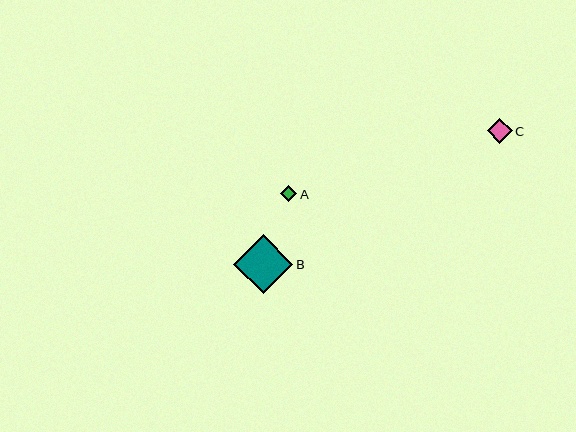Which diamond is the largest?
Diamond B is the largest with a size of approximately 59 pixels.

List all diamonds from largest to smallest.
From largest to smallest: B, C, A.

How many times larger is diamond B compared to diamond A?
Diamond B is approximately 3.8 times the size of diamond A.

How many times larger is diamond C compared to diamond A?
Diamond C is approximately 1.6 times the size of diamond A.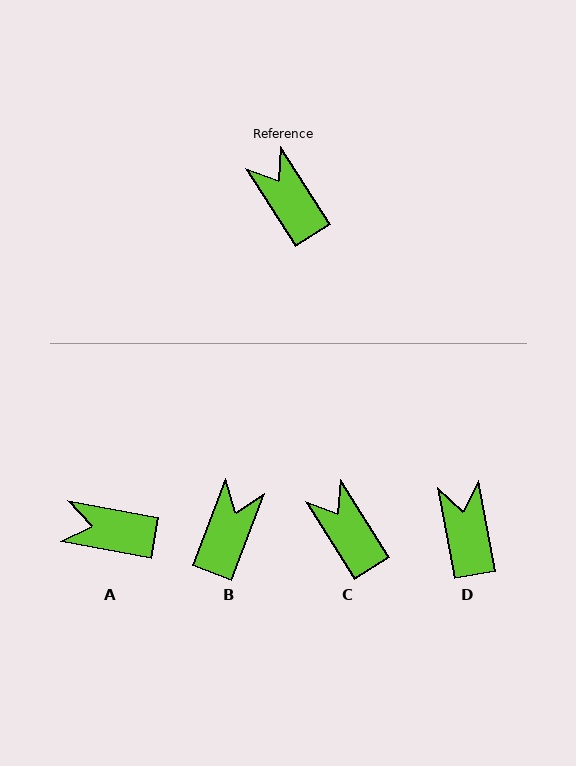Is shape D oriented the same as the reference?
No, it is off by about 21 degrees.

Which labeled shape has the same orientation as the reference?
C.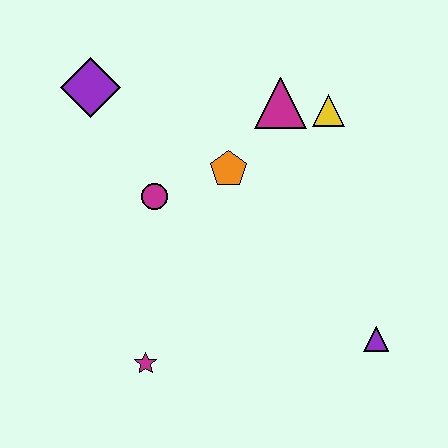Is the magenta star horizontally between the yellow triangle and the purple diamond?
Yes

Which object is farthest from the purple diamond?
The purple triangle is farthest from the purple diamond.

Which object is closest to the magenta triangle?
The yellow triangle is closest to the magenta triangle.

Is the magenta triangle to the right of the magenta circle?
Yes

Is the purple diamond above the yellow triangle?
Yes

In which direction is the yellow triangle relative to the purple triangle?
The yellow triangle is above the purple triangle.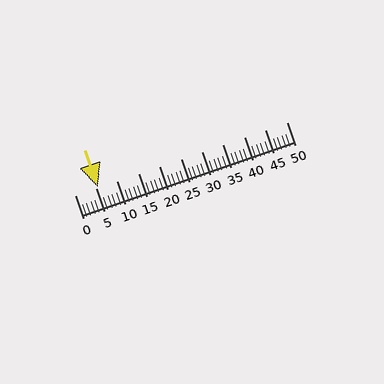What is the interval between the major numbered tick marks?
The major tick marks are spaced 5 units apart.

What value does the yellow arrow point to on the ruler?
The yellow arrow points to approximately 5.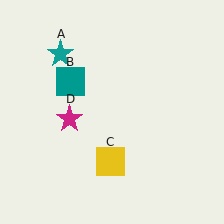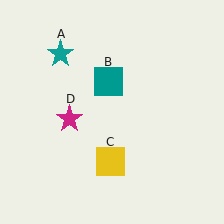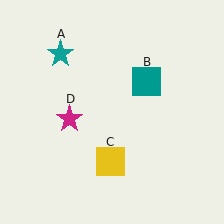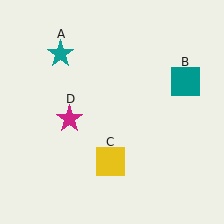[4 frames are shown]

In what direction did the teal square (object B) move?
The teal square (object B) moved right.